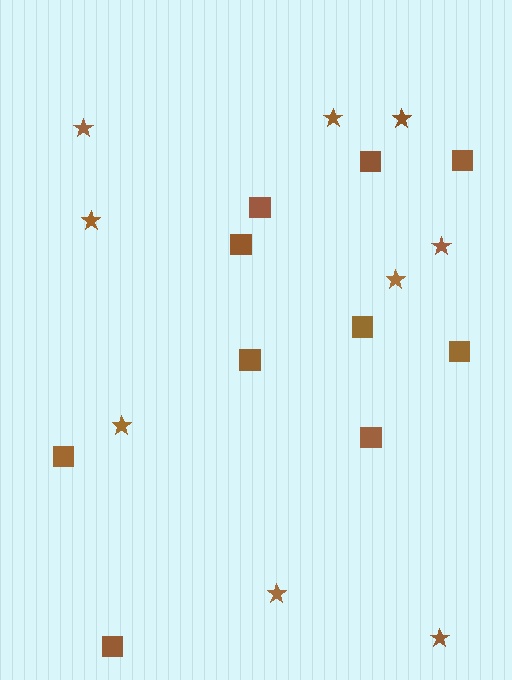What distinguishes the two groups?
There are 2 groups: one group of stars (9) and one group of squares (10).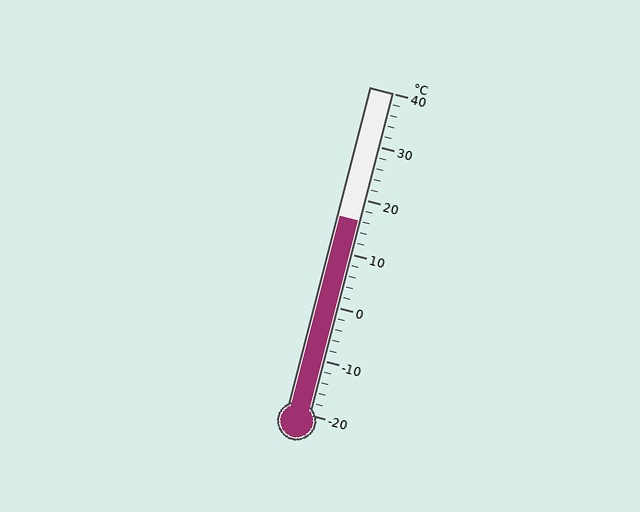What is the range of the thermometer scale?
The thermometer scale ranges from -20°C to 40°C.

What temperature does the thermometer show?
The thermometer shows approximately 16°C.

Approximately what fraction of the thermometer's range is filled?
The thermometer is filled to approximately 60% of its range.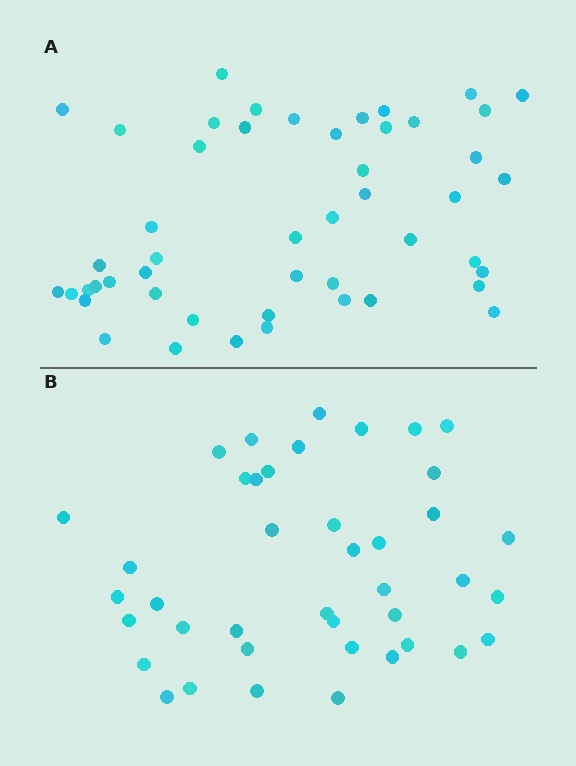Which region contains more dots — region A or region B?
Region A (the top region) has more dots.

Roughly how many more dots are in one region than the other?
Region A has roughly 8 or so more dots than region B.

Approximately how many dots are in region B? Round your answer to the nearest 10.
About 40 dots. (The exact count is 41, which rounds to 40.)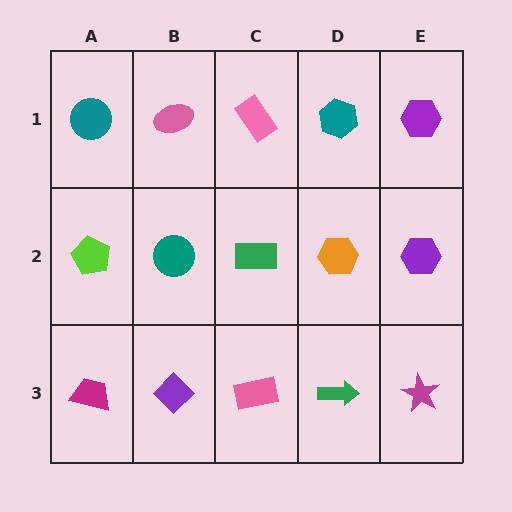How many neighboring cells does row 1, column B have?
3.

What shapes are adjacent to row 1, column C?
A green rectangle (row 2, column C), a pink ellipse (row 1, column B), a teal hexagon (row 1, column D).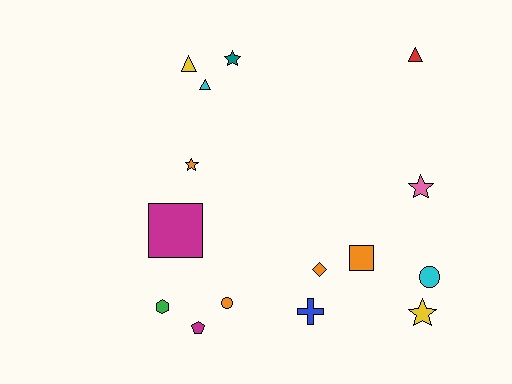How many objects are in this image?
There are 15 objects.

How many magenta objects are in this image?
There are 2 magenta objects.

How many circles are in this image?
There are 2 circles.